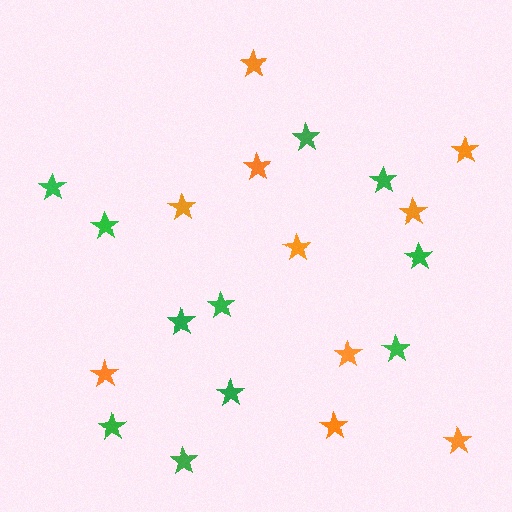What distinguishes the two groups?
There are 2 groups: one group of orange stars (10) and one group of green stars (11).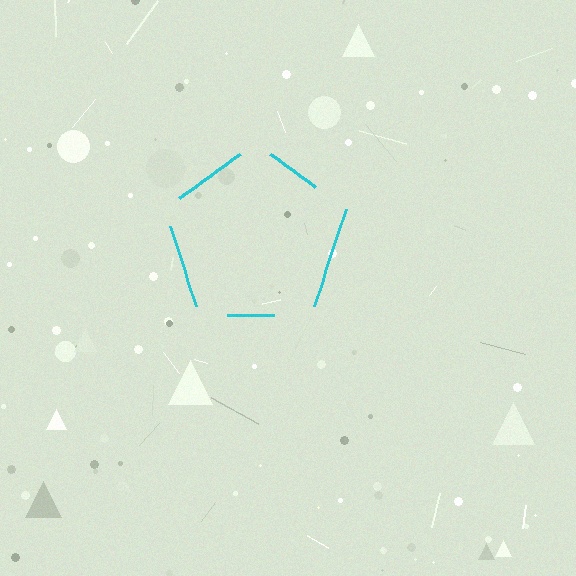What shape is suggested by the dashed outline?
The dashed outline suggests a pentagon.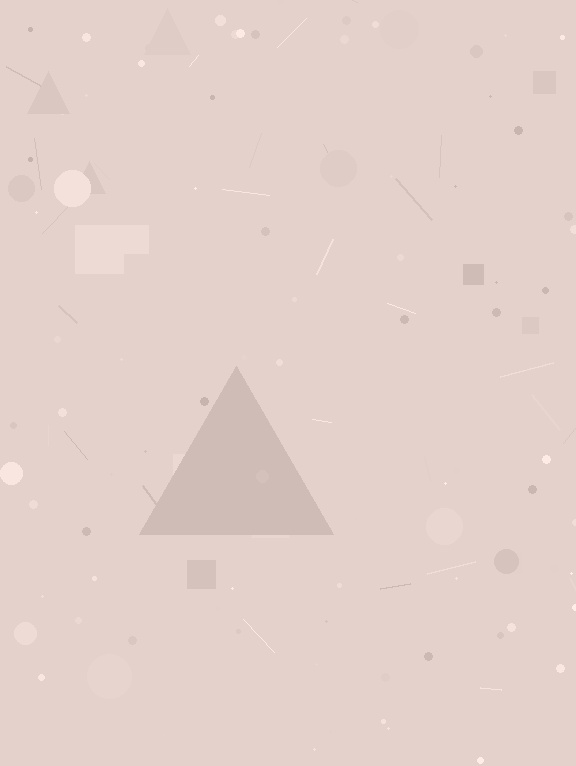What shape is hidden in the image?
A triangle is hidden in the image.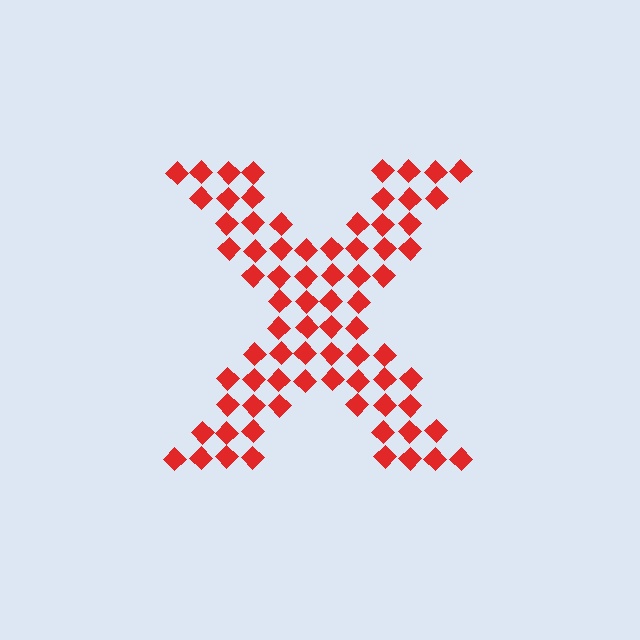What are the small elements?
The small elements are diamonds.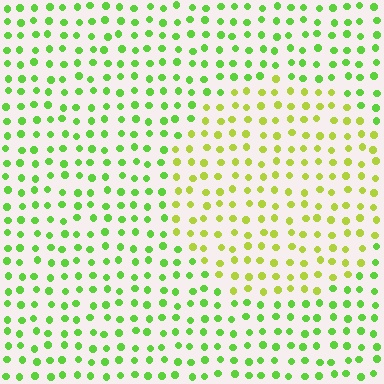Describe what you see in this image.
The image is filled with small lime elements in a uniform arrangement. A circle-shaped region is visible where the elements are tinted to a slightly different hue, forming a subtle color boundary.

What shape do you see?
I see a circle.